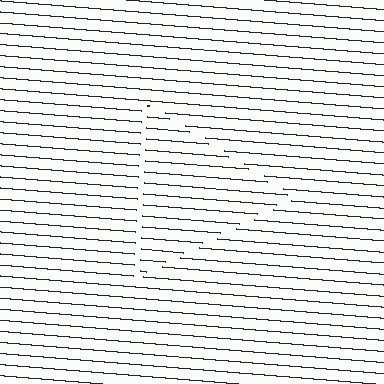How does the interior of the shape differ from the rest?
The interior of the shape contains the same grating, shifted by half a period — the contour is defined by the phase discontinuity where line-ends from the inner and outer gratings abut.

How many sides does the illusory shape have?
3 sides — the line-ends trace a triangle.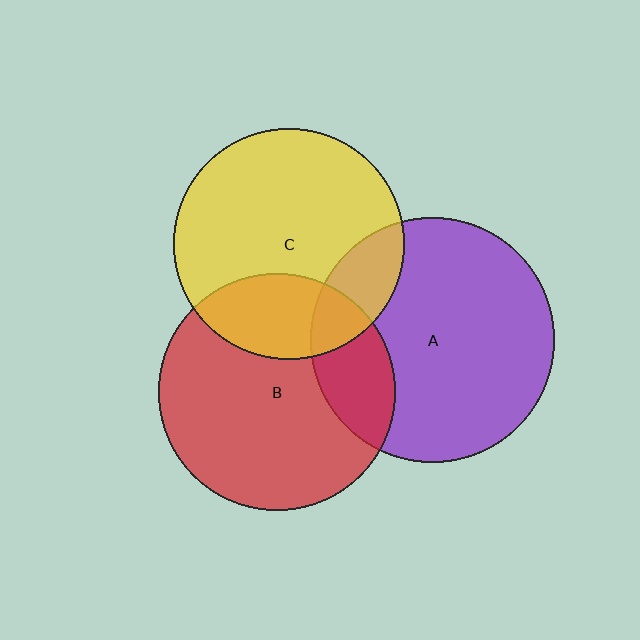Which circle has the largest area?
Circle A (purple).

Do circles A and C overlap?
Yes.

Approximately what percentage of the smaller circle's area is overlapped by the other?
Approximately 15%.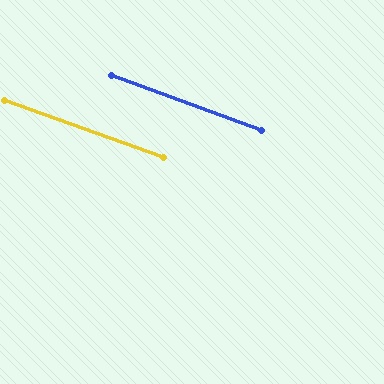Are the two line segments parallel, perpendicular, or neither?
Parallel — their directions differ by only 0.6°.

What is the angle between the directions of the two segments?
Approximately 1 degree.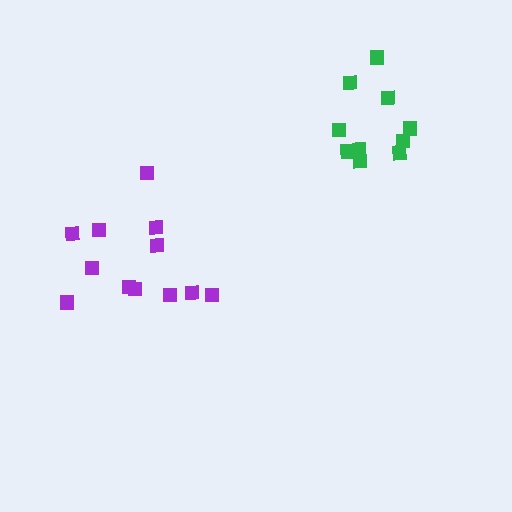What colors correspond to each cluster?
The clusters are colored: purple, green.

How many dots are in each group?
Group 1: 12 dots, Group 2: 10 dots (22 total).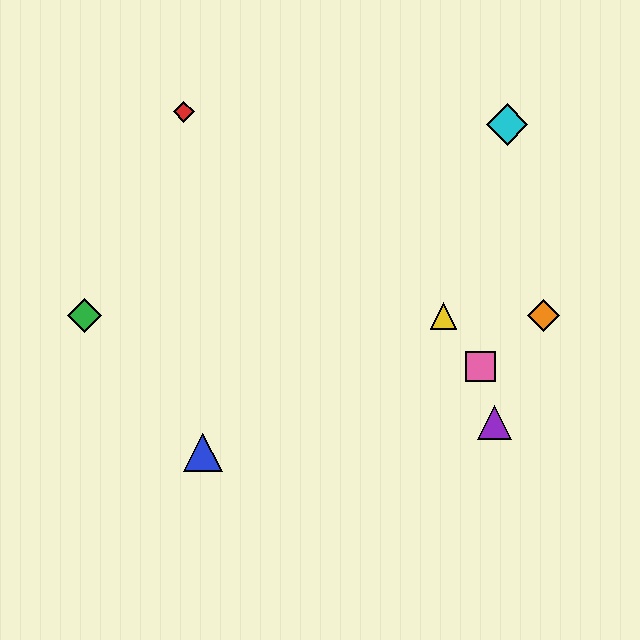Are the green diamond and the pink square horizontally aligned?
No, the green diamond is at y≈316 and the pink square is at y≈366.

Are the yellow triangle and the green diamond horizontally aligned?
Yes, both are at y≈316.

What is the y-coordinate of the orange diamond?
The orange diamond is at y≈316.